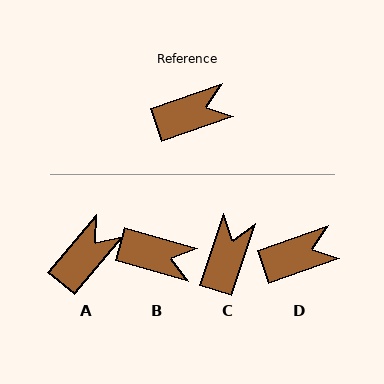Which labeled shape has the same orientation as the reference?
D.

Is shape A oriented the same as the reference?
No, it is off by about 31 degrees.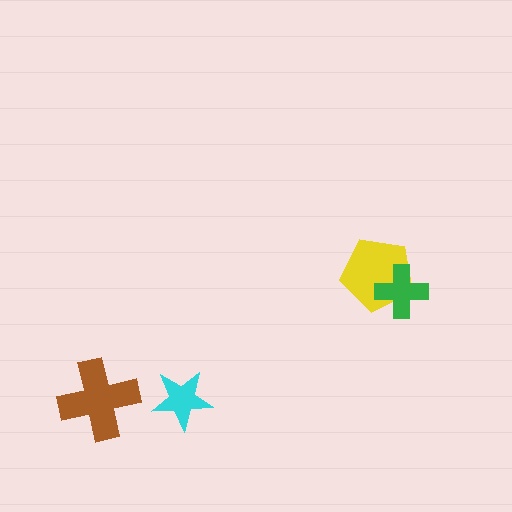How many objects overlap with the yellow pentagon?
1 object overlaps with the yellow pentagon.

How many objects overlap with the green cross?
1 object overlaps with the green cross.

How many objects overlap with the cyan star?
0 objects overlap with the cyan star.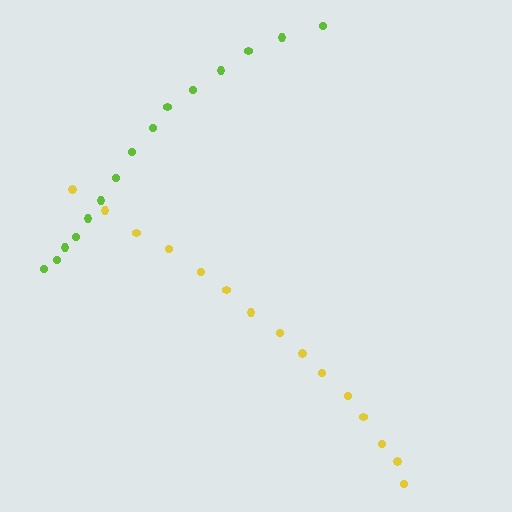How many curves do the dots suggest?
There are 2 distinct paths.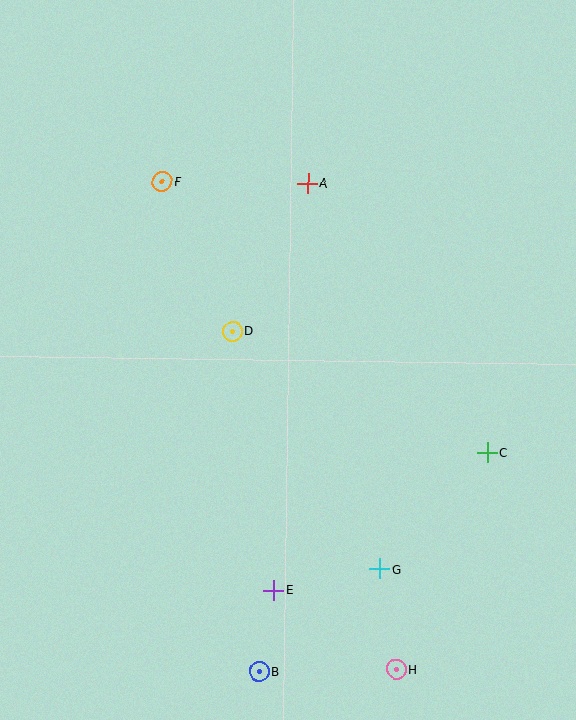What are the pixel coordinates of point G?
Point G is at (380, 569).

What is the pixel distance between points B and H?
The distance between B and H is 137 pixels.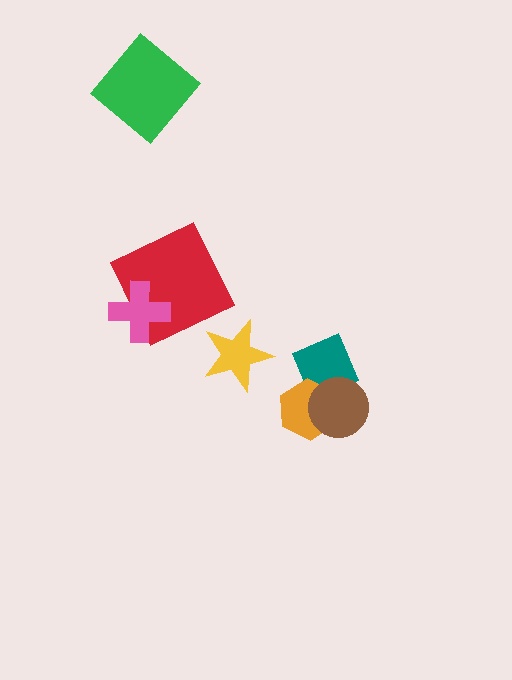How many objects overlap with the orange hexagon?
2 objects overlap with the orange hexagon.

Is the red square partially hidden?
Yes, it is partially covered by another shape.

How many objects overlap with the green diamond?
0 objects overlap with the green diamond.